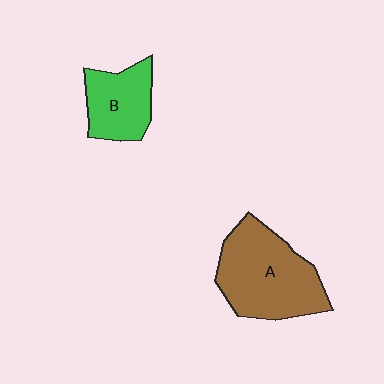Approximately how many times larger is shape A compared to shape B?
Approximately 1.7 times.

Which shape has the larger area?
Shape A (brown).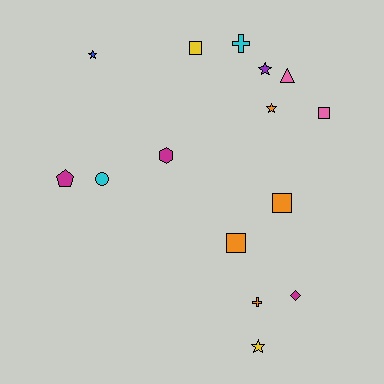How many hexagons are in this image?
There is 1 hexagon.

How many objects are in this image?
There are 15 objects.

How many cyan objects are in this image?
There are 2 cyan objects.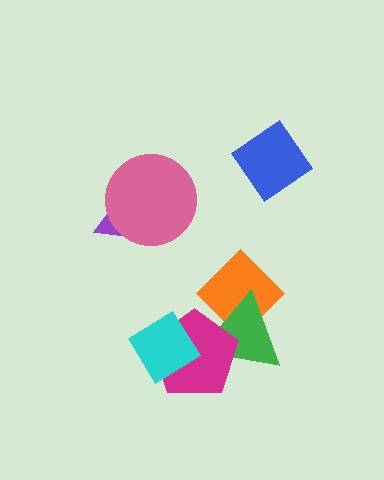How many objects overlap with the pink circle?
1 object overlaps with the pink circle.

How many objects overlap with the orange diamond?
2 objects overlap with the orange diamond.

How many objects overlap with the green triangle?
2 objects overlap with the green triangle.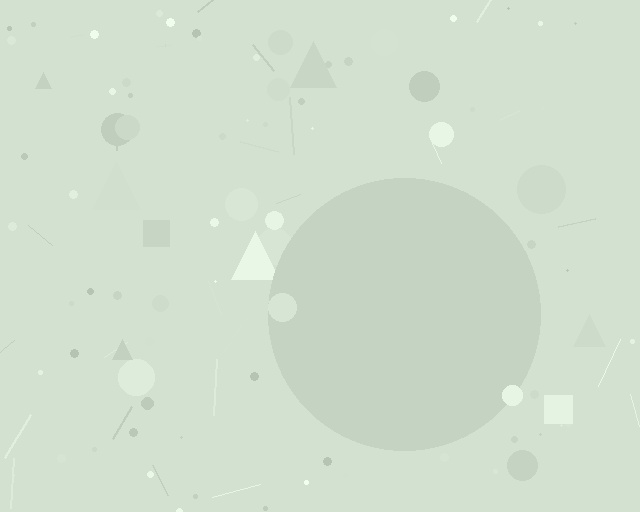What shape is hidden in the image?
A circle is hidden in the image.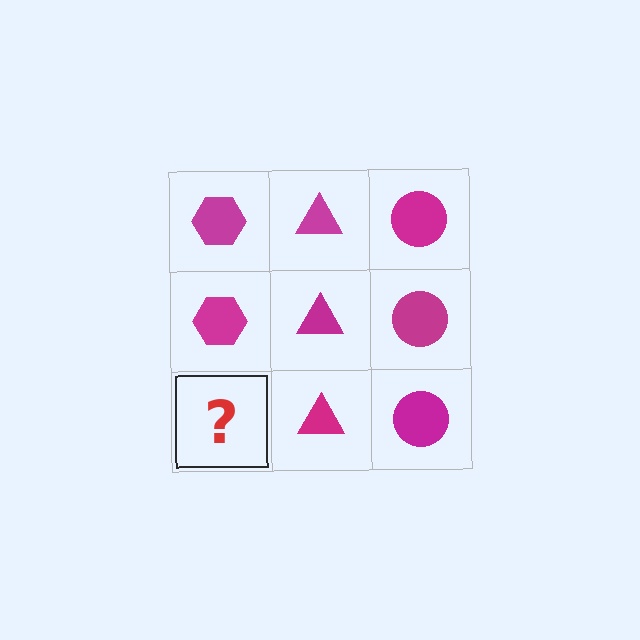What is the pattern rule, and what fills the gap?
The rule is that each column has a consistent shape. The gap should be filled with a magenta hexagon.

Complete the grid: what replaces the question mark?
The question mark should be replaced with a magenta hexagon.